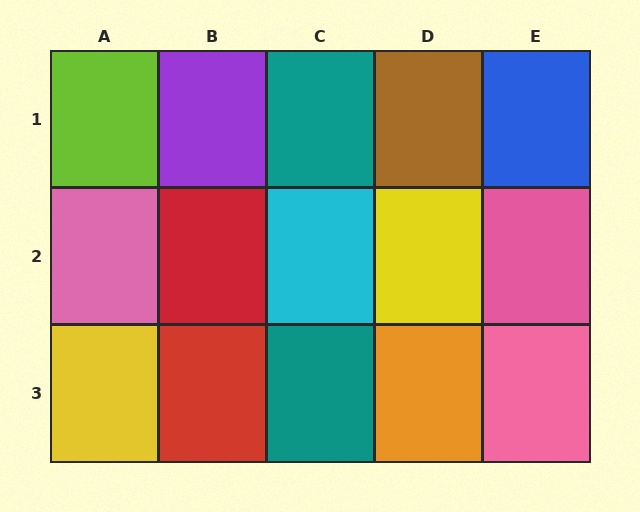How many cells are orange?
1 cell is orange.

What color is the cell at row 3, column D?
Orange.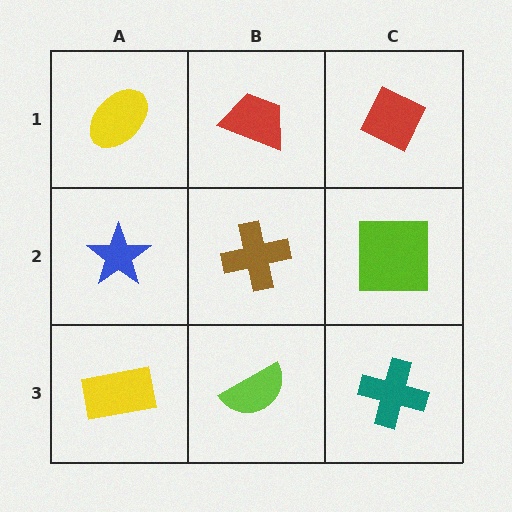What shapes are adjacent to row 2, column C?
A red diamond (row 1, column C), a teal cross (row 3, column C), a brown cross (row 2, column B).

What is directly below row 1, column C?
A lime square.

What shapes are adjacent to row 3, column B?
A brown cross (row 2, column B), a yellow rectangle (row 3, column A), a teal cross (row 3, column C).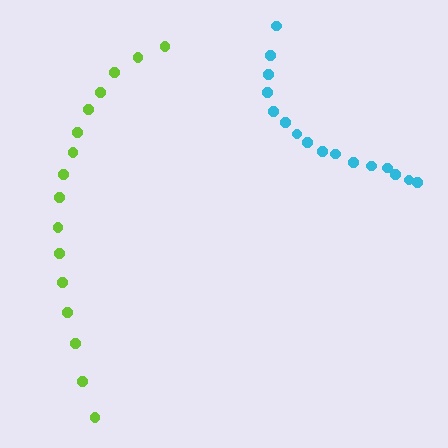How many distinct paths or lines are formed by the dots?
There are 2 distinct paths.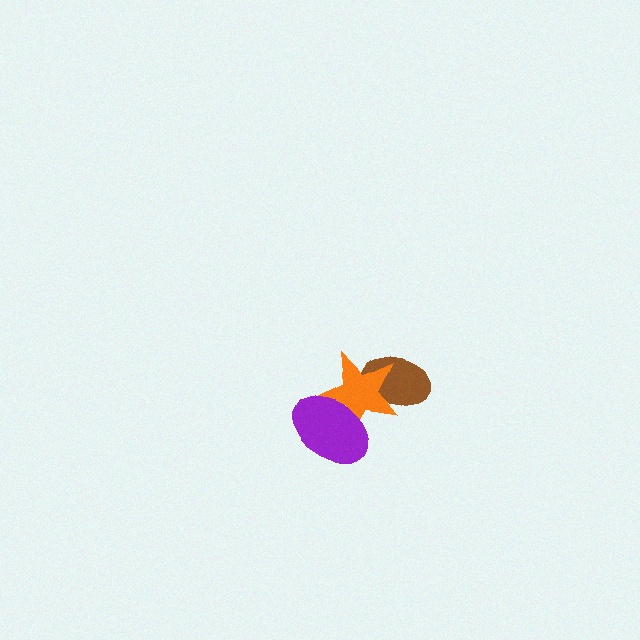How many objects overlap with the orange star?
2 objects overlap with the orange star.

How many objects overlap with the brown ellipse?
1 object overlaps with the brown ellipse.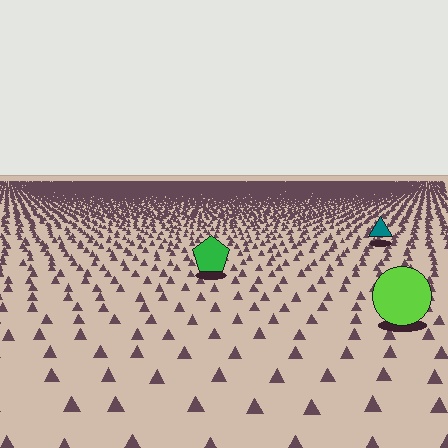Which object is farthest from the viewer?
The teal triangle is farthest from the viewer. It appears smaller and the ground texture around it is denser.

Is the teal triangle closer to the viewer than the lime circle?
No. The lime circle is closer — you can tell from the texture gradient: the ground texture is coarser near it.